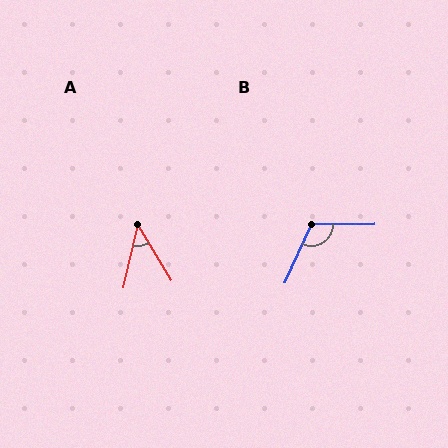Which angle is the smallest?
A, at approximately 44 degrees.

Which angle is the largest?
B, at approximately 114 degrees.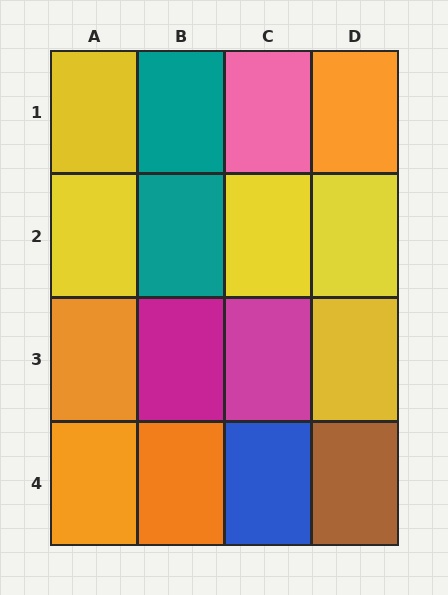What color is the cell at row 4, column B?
Orange.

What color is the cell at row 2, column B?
Teal.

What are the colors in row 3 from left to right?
Orange, magenta, magenta, yellow.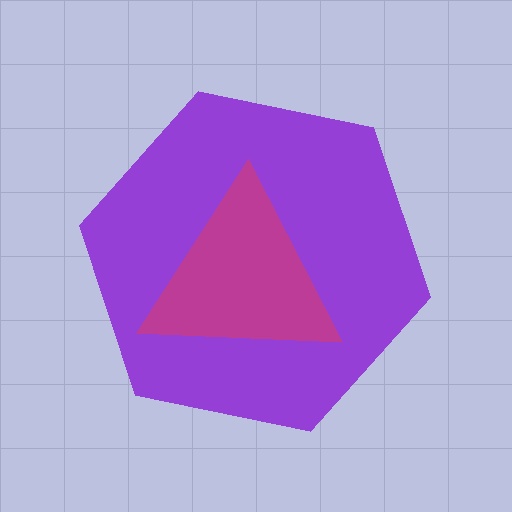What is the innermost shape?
The magenta triangle.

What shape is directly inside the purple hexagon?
The magenta triangle.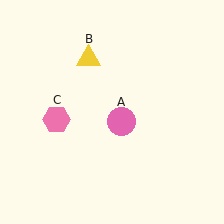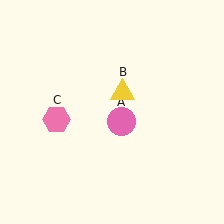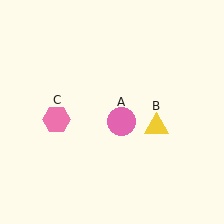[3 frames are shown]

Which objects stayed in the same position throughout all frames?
Pink circle (object A) and pink hexagon (object C) remained stationary.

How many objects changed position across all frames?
1 object changed position: yellow triangle (object B).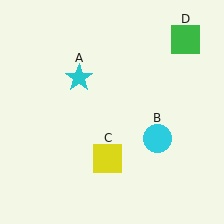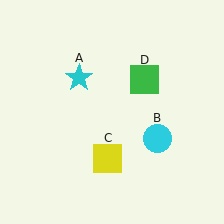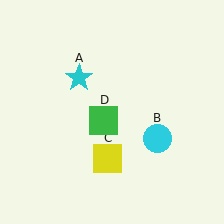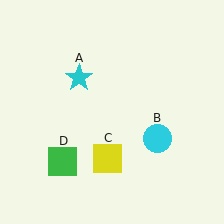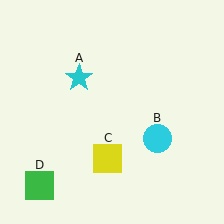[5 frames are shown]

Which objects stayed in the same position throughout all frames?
Cyan star (object A) and cyan circle (object B) and yellow square (object C) remained stationary.